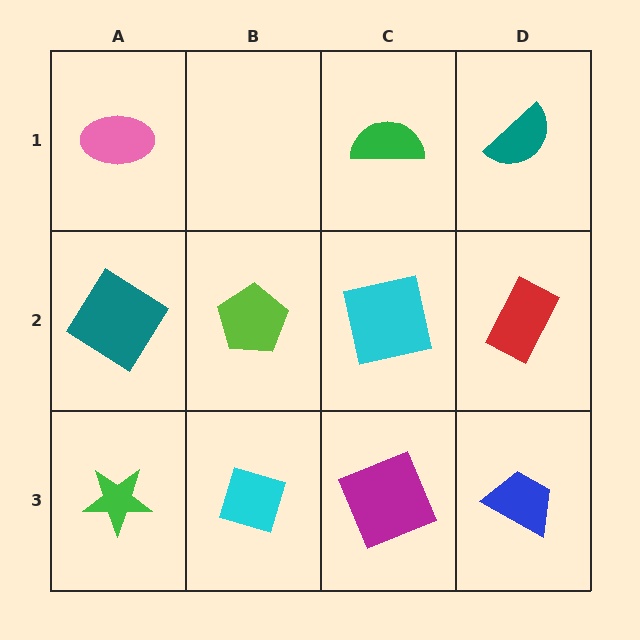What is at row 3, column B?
A cyan diamond.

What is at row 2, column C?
A cyan square.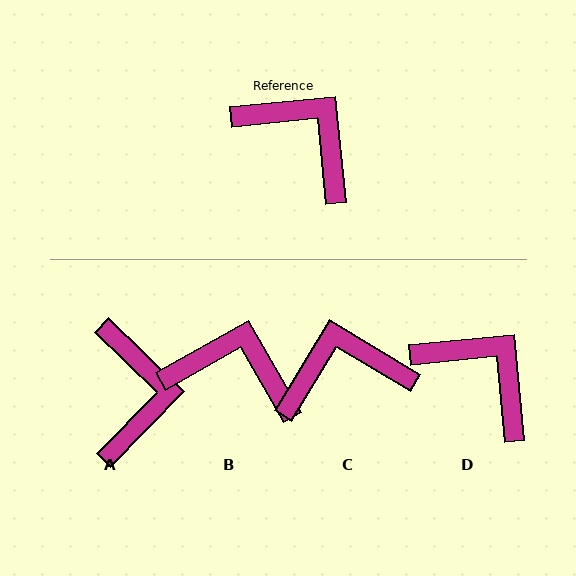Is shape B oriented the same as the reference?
No, it is off by about 24 degrees.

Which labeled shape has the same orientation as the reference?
D.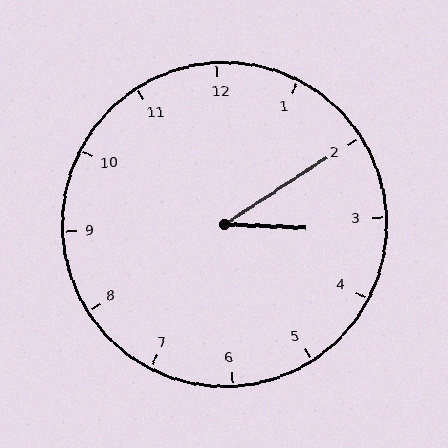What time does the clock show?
3:10.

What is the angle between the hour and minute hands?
Approximately 35 degrees.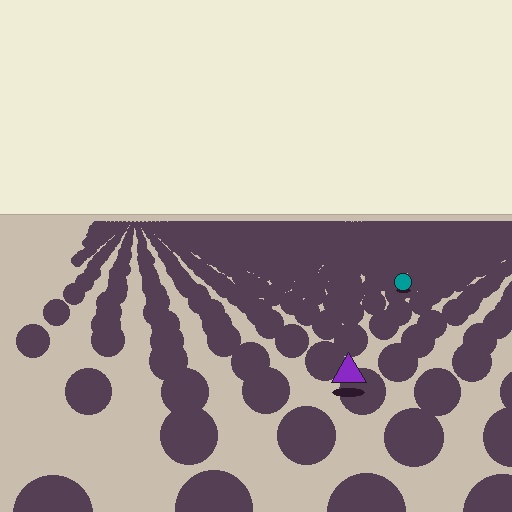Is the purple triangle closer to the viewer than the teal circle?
Yes. The purple triangle is closer — you can tell from the texture gradient: the ground texture is coarser near it.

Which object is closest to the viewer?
The purple triangle is closest. The texture marks near it are larger and more spread out.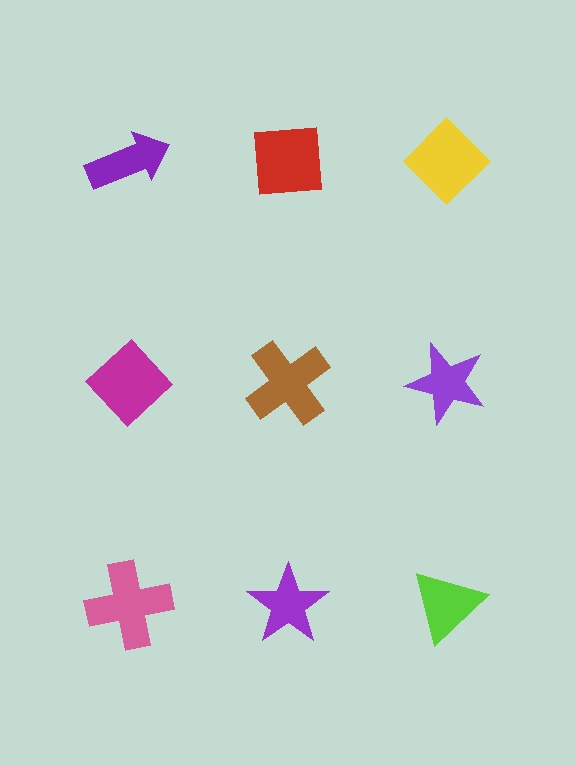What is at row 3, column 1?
A pink cross.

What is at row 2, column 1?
A magenta diamond.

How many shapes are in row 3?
3 shapes.